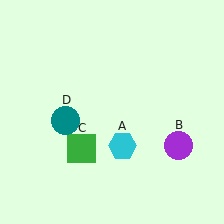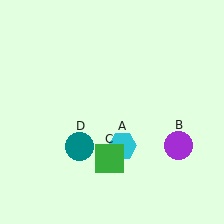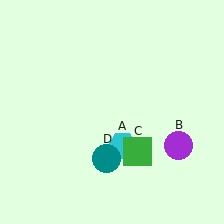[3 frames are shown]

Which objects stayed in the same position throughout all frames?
Cyan hexagon (object A) and purple circle (object B) remained stationary.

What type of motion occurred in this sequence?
The green square (object C), teal circle (object D) rotated counterclockwise around the center of the scene.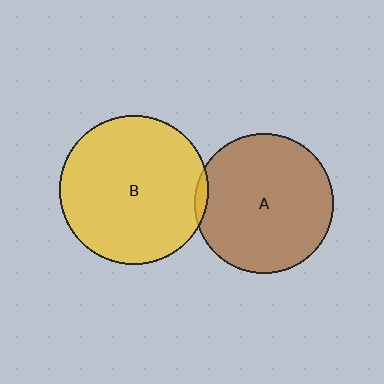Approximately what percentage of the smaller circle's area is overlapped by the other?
Approximately 5%.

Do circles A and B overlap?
Yes.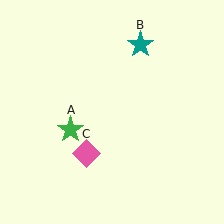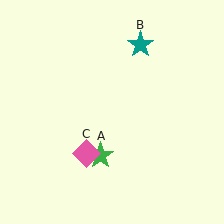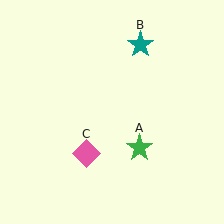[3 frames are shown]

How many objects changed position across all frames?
1 object changed position: green star (object A).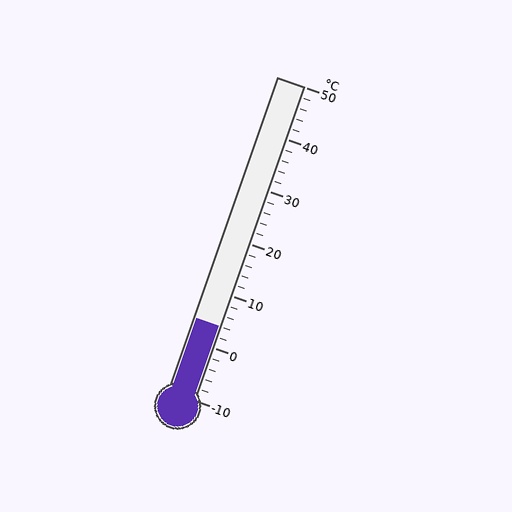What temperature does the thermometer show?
The thermometer shows approximately 4°C.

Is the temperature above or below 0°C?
The temperature is above 0°C.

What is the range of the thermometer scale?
The thermometer scale ranges from -10°C to 50°C.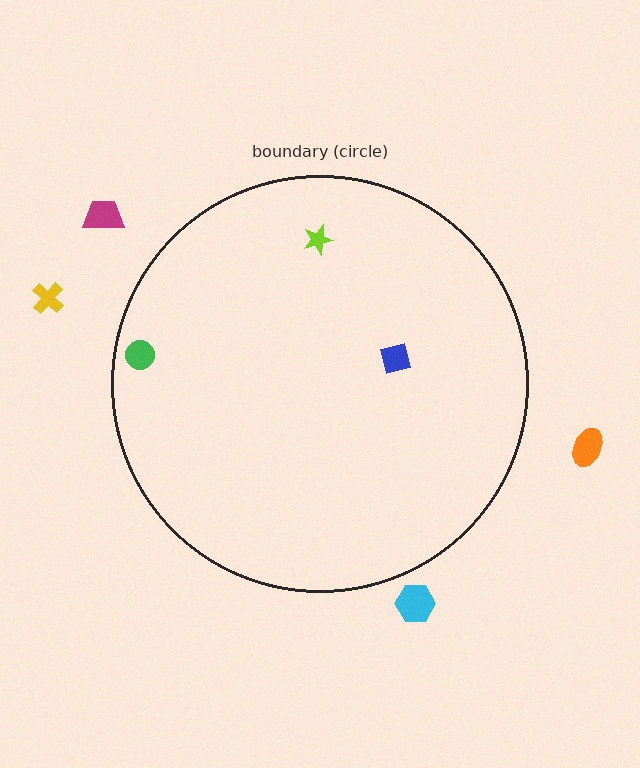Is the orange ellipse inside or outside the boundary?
Outside.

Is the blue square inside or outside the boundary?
Inside.